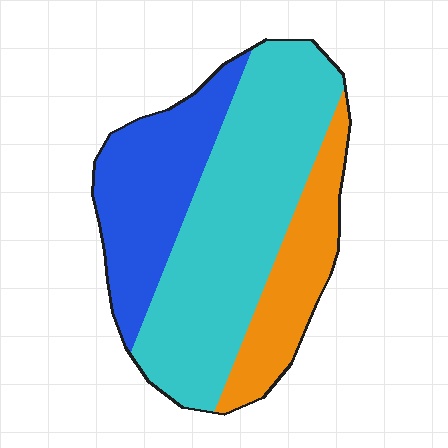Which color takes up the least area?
Orange, at roughly 20%.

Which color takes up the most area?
Cyan, at roughly 50%.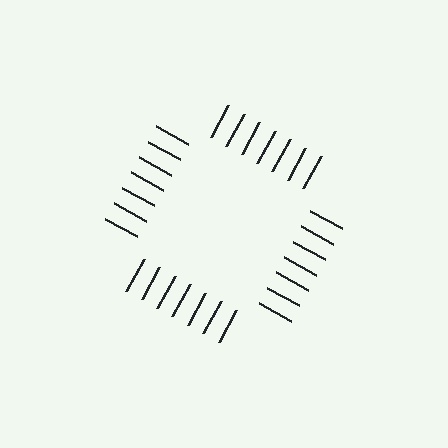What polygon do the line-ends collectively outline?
An illusory square — the line segments terminate on its edges but no continuous stroke is drawn.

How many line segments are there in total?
28 — 7 along each of the 4 edges.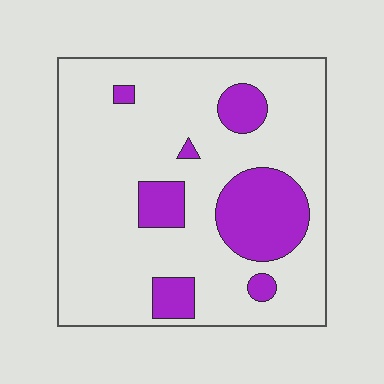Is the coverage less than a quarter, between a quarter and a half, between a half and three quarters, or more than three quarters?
Less than a quarter.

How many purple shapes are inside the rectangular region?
7.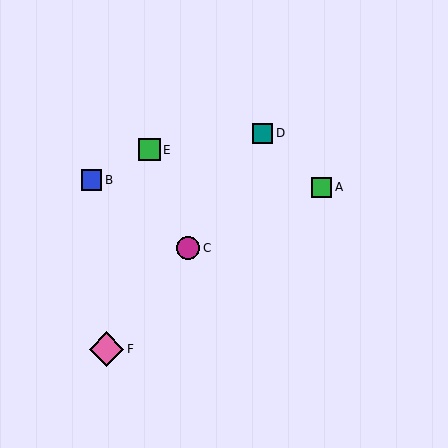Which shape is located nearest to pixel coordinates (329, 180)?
The green square (labeled A) at (322, 187) is nearest to that location.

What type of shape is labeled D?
Shape D is a teal square.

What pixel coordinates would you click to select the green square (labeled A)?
Click at (322, 187) to select the green square A.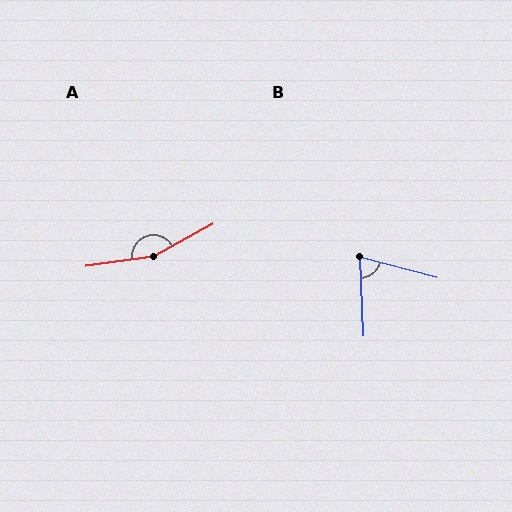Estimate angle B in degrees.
Approximately 73 degrees.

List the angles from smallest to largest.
B (73°), A (160°).